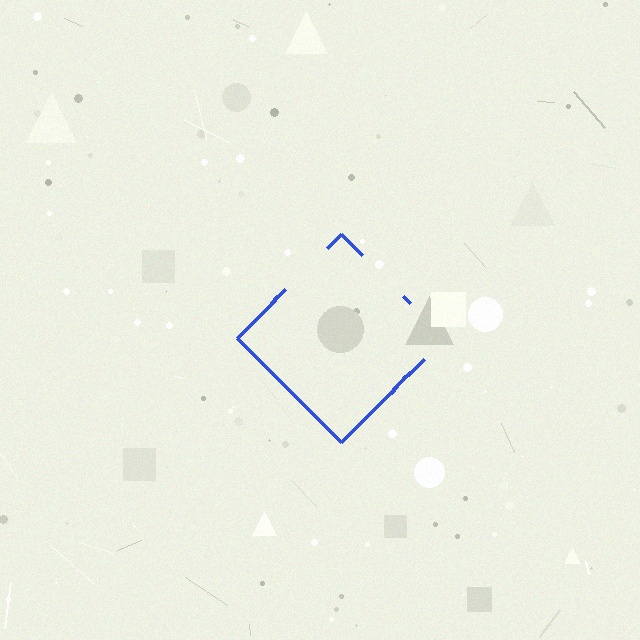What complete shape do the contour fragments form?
The contour fragments form a diamond.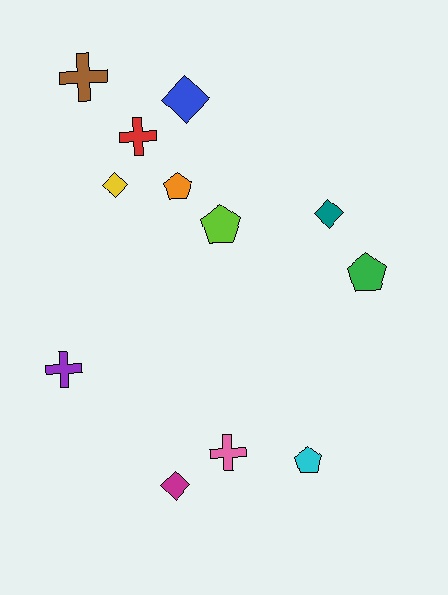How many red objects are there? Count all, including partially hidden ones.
There is 1 red object.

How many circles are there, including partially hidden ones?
There are no circles.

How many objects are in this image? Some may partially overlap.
There are 12 objects.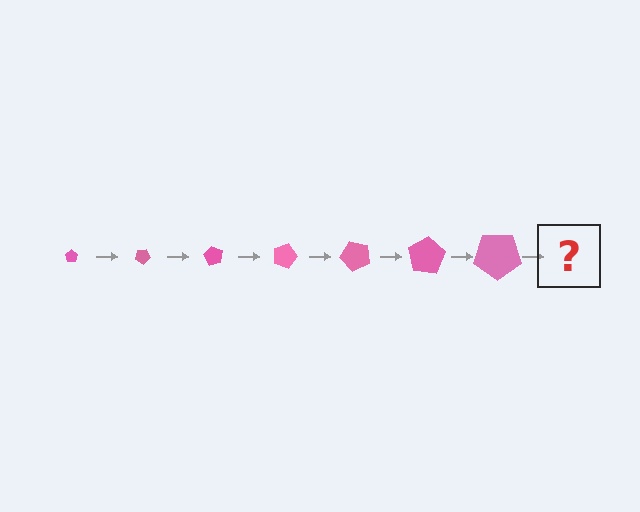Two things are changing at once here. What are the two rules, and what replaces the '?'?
The two rules are that the pentagon grows larger each step and it rotates 30 degrees each step. The '?' should be a pentagon, larger than the previous one and rotated 210 degrees from the start.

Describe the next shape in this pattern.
It should be a pentagon, larger than the previous one and rotated 210 degrees from the start.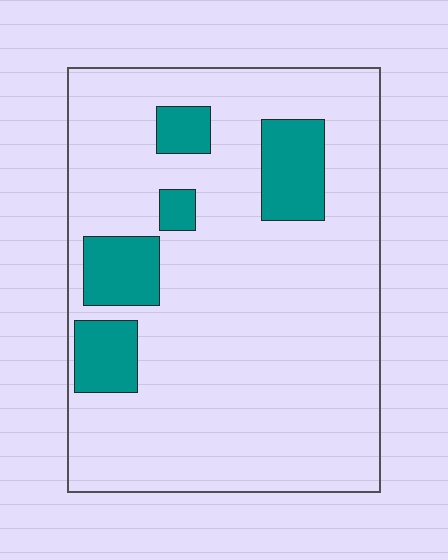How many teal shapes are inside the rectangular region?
5.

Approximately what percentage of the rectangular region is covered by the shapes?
Approximately 15%.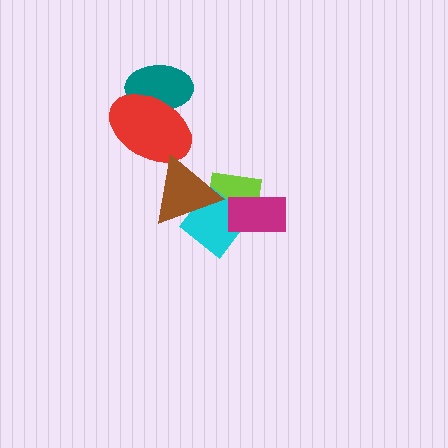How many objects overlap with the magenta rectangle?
2 objects overlap with the magenta rectangle.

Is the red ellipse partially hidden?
Yes, it is partially covered by another shape.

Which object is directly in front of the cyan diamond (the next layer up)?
The magenta rectangle is directly in front of the cyan diamond.